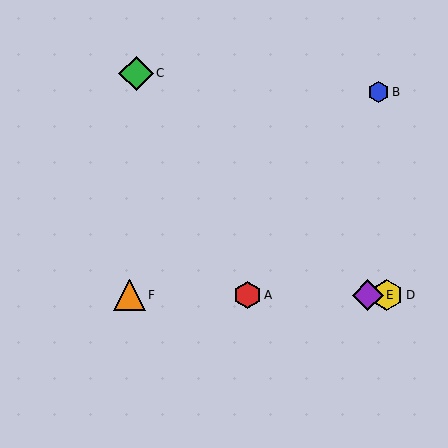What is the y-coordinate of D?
Object D is at y≈295.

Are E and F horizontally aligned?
Yes, both are at y≈295.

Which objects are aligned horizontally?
Objects A, D, E, F are aligned horizontally.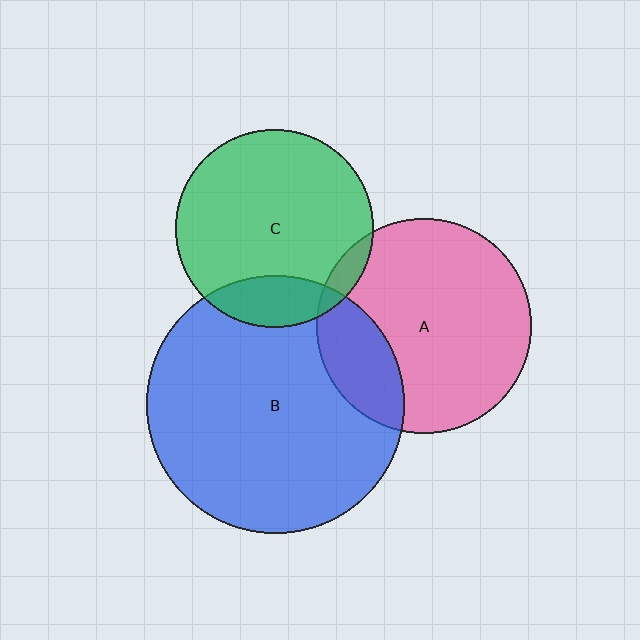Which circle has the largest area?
Circle B (blue).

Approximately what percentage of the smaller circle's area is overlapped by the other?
Approximately 15%.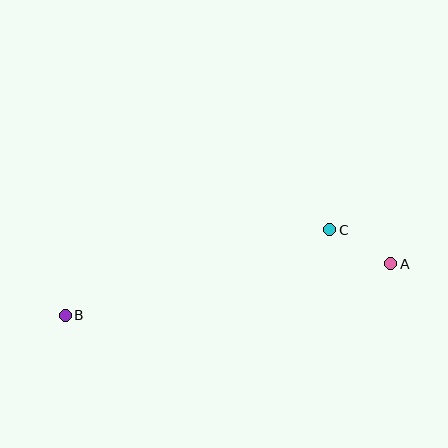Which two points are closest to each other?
Points A and C are closest to each other.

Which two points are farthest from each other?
Points A and B are farthest from each other.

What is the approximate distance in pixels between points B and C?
The distance between B and C is approximately 278 pixels.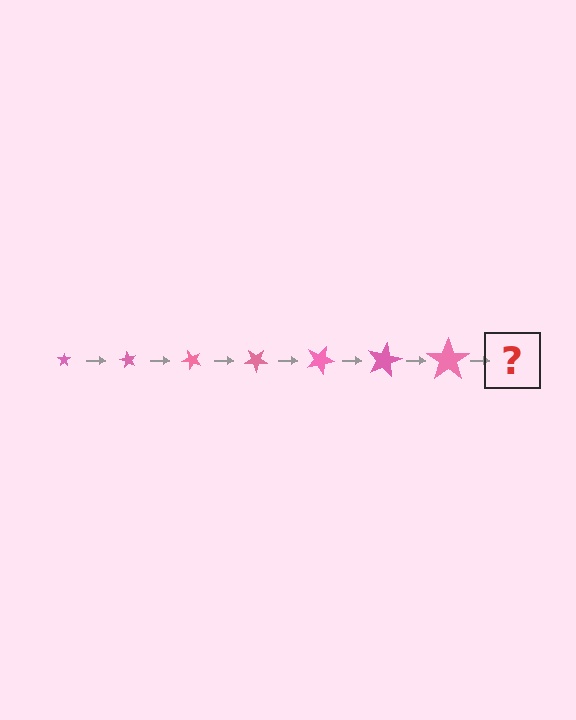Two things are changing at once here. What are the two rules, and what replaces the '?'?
The two rules are that the star grows larger each step and it rotates 60 degrees each step. The '?' should be a star, larger than the previous one and rotated 420 degrees from the start.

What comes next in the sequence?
The next element should be a star, larger than the previous one and rotated 420 degrees from the start.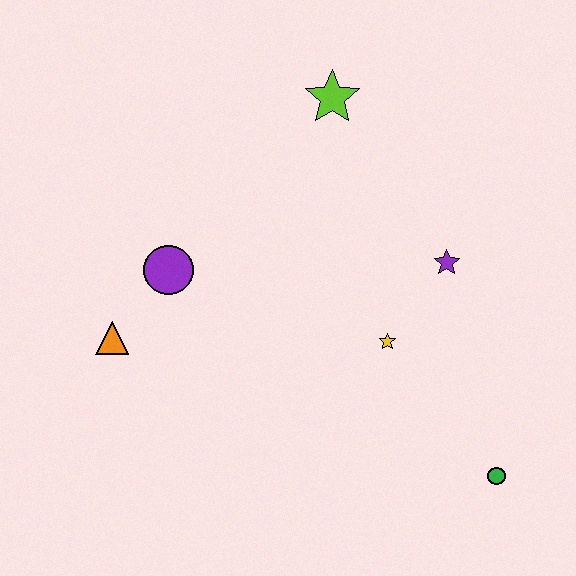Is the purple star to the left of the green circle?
Yes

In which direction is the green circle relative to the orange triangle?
The green circle is to the right of the orange triangle.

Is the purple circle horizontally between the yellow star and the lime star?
No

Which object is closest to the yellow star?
The purple star is closest to the yellow star.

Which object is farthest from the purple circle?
The green circle is farthest from the purple circle.